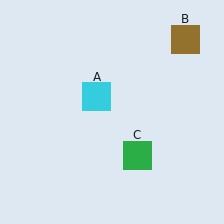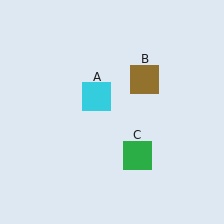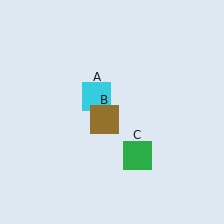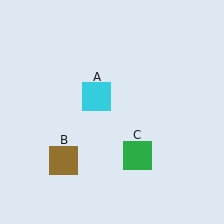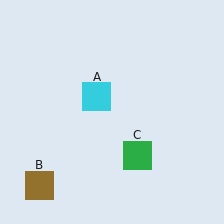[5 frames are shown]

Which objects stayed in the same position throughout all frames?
Cyan square (object A) and green square (object C) remained stationary.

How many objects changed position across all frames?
1 object changed position: brown square (object B).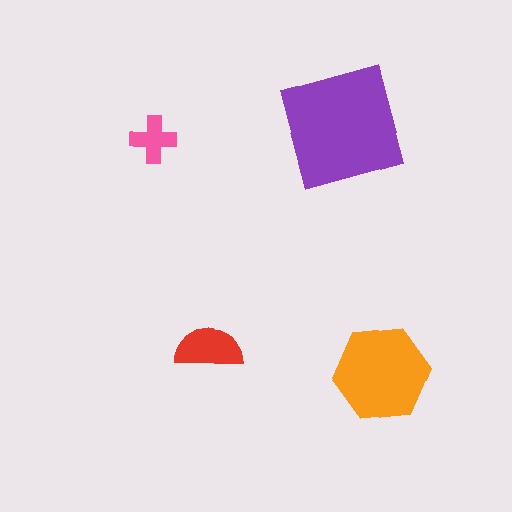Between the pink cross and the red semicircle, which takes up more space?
The red semicircle.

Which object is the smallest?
The pink cross.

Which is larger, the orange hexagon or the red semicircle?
The orange hexagon.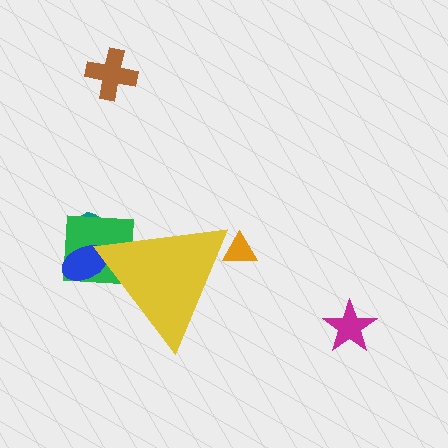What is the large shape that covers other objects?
A yellow triangle.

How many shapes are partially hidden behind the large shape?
4 shapes are partially hidden.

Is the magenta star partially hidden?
No, the magenta star is fully visible.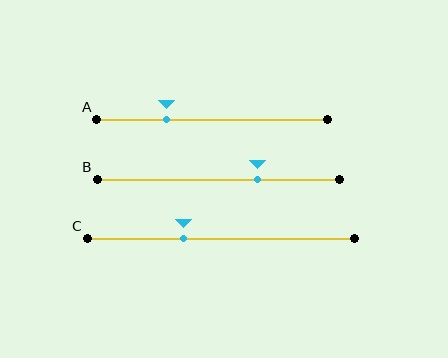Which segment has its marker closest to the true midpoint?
Segment C has its marker closest to the true midpoint.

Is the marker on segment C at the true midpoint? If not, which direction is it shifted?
No, the marker on segment C is shifted to the left by about 14% of the segment length.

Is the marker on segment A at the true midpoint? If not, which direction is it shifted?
No, the marker on segment A is shifted to the left by about 20% of the segment length.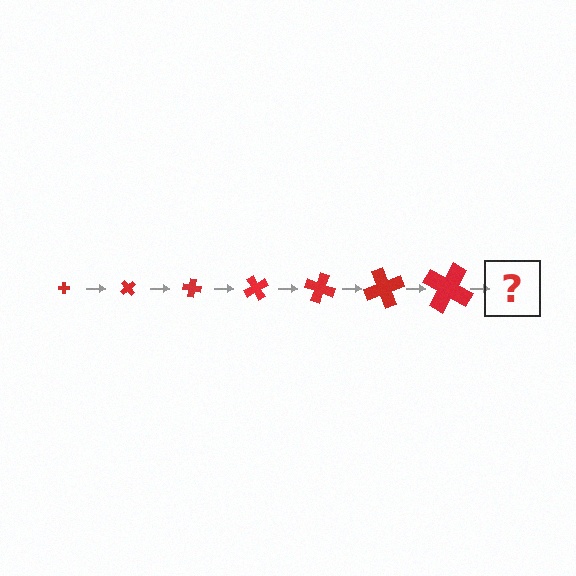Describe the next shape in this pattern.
It should be a cross, larger than the previous one and rotated 350 degrees from the start.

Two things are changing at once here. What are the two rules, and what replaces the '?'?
The two rules are that the cross grows larger each step and it rotates 50 degrees each step. The '?' should be a cross, larger than the previous one and rotated 350 degrees from the start.